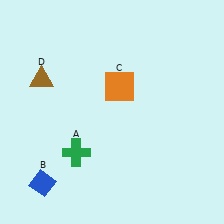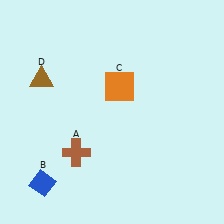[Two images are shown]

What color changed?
The cross (A) changed from green in Image 1 to brown in Image 2.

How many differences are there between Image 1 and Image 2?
There is 1 difference between the two images.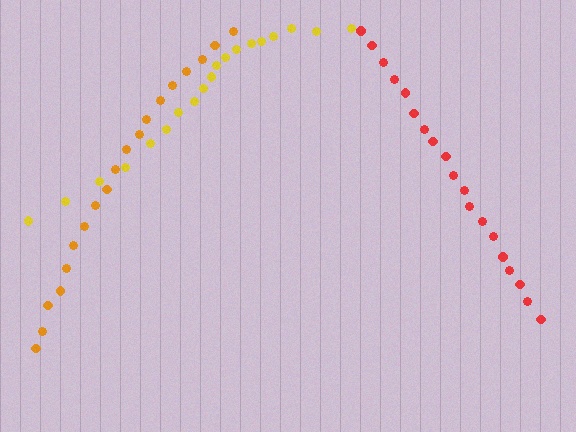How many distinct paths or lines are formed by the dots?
There are 3 distinct paths.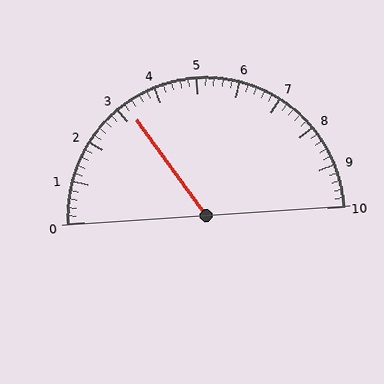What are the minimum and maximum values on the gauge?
The gauge ranges from 0 to 10.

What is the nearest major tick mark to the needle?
The nearest major tick mark is 3.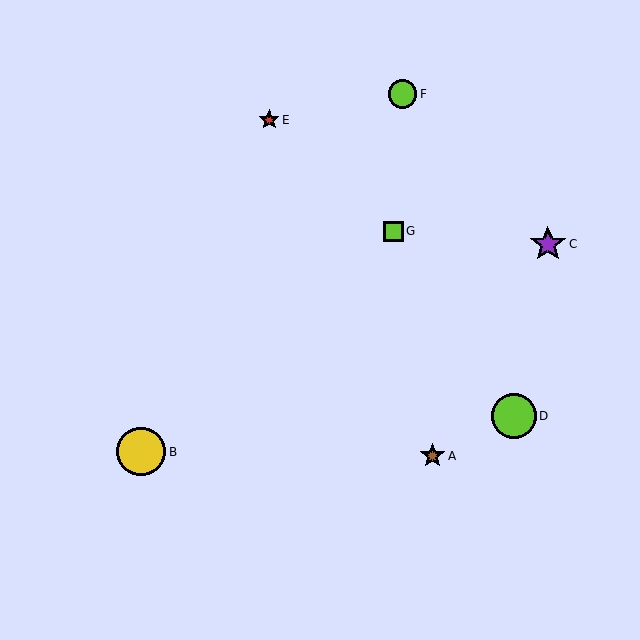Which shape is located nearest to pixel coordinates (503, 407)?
The lime circle (labeled D) at (514, 416) is nearest to that location.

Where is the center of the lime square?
The center of the lime square is at (393, 231).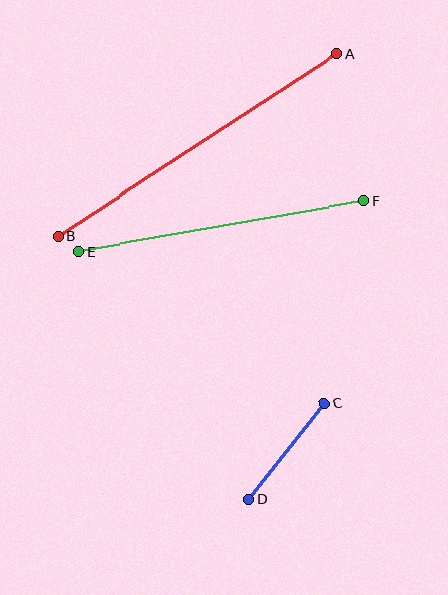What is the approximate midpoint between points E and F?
The midpoint is at approximately (221, 226) pixels.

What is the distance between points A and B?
The distance is approximately 333 pixels.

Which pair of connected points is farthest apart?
Points A and B are farthest apart.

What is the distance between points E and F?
The distance is approximately 289 pixels.